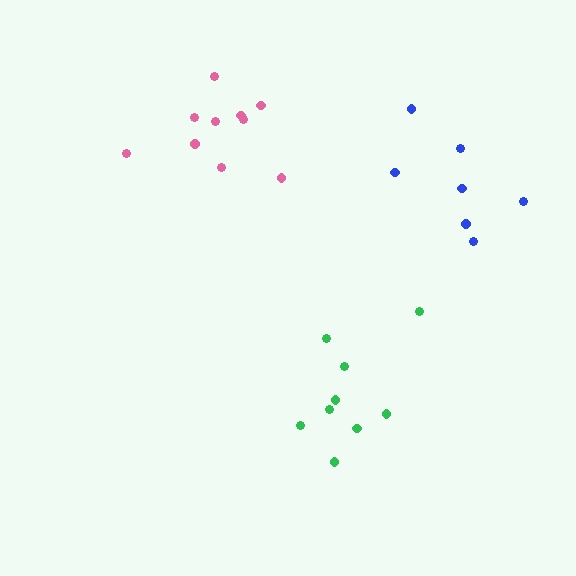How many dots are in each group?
Group 1: 9 dots, Group 2: 10 dots, Group 3: 7 dots (26 total).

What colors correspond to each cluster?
The clusters are colored: green, pink, blue.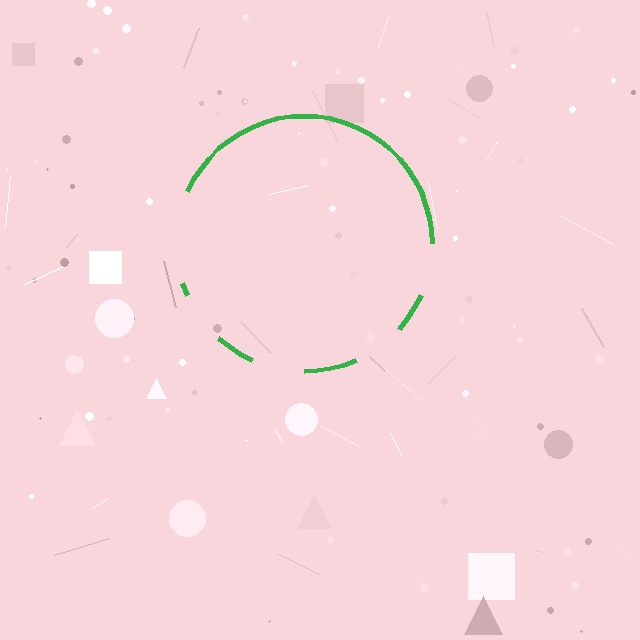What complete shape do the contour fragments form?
The contour fragments form a circle.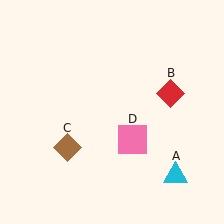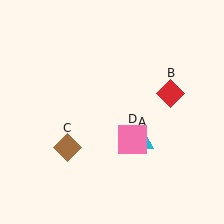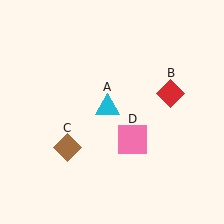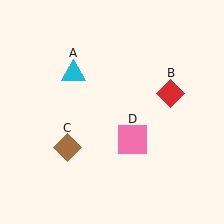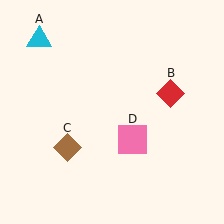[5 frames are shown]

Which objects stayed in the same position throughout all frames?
Red diamond (object B) and brown diamond (object C) and pink square (object D) remained stationary.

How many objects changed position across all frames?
1 object changed position: cyan triangle (object A).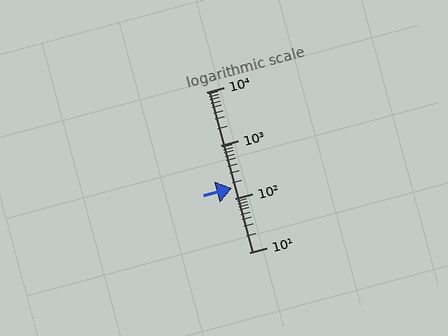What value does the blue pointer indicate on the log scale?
The pointer indicates approximately 160.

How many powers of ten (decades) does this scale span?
The scale spans 3 decades, from 10 to 10000.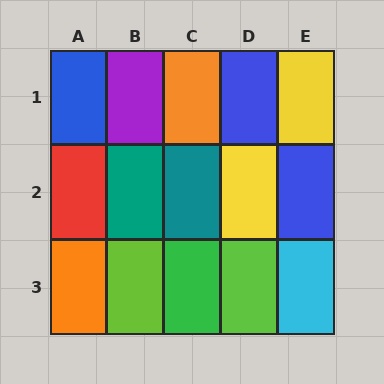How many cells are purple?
1 cell is purple.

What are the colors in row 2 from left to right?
Red, teal, teal, yellow, blue.